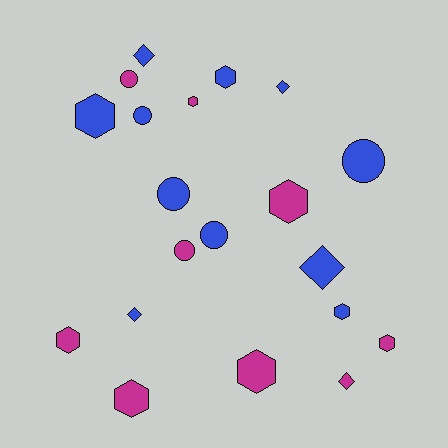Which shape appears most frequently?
Hexagon, with 9 objects.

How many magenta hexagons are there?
There are 6 magenta hexagons.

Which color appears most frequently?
Blue, with 11 objects.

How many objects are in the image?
There are 20 objects.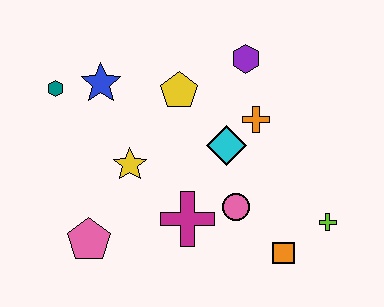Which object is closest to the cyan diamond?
The orange cross is closest to the cyan diamond.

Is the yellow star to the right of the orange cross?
No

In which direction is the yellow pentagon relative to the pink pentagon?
The yellow pentagon is above the pink pentagon.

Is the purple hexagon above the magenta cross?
Yes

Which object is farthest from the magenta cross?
The teal hexagon is farthest from the magenta cross.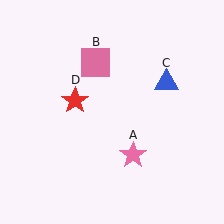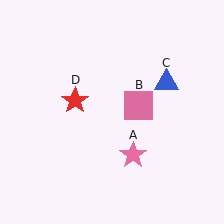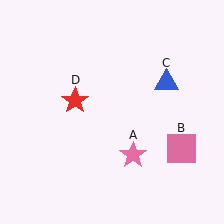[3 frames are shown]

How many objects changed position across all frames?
1 object changed position: pink square (object B).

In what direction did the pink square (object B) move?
The pink square (object B) moved down and to the right.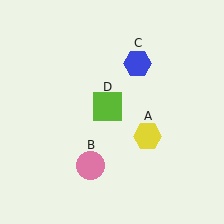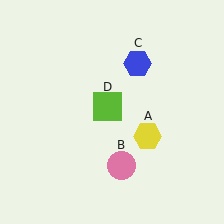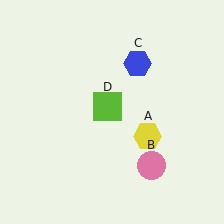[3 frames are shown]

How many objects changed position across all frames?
1 object changed position: pink circle (object B).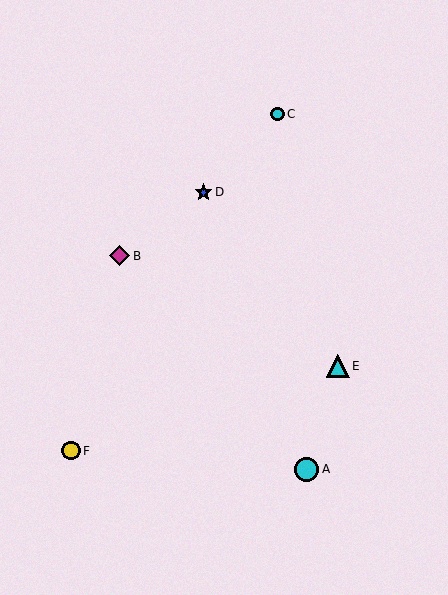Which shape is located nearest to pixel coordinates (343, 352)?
The cyan triangle (labeled E) at (338, 366) is nearest to that location.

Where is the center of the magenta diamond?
The center of the magenta diamond is at (120, 256).